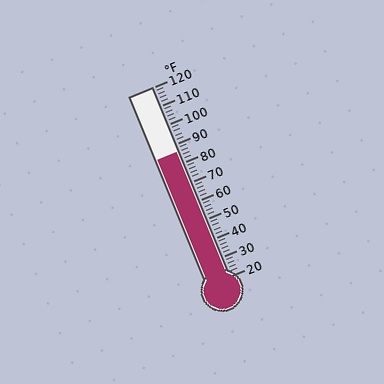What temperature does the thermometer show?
The thermometer shows approximately 86°F.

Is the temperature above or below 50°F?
The temperature is above 50°F.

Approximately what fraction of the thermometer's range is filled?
The thermometer is filled to approximately 65% of its range.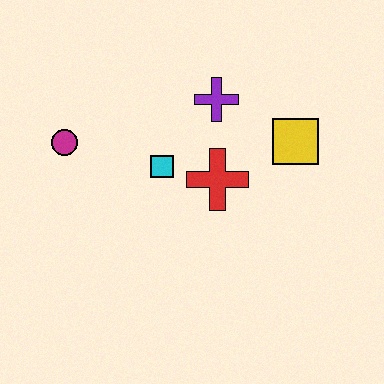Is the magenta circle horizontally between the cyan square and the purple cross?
No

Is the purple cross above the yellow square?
Yes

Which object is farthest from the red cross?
The magenta circle is farthest from the red cross.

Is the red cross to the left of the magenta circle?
No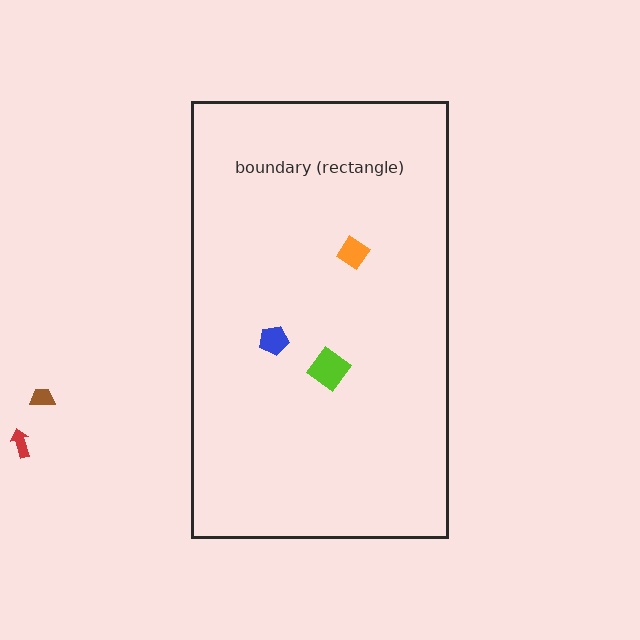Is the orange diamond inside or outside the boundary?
Inside.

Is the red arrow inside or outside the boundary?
Outside.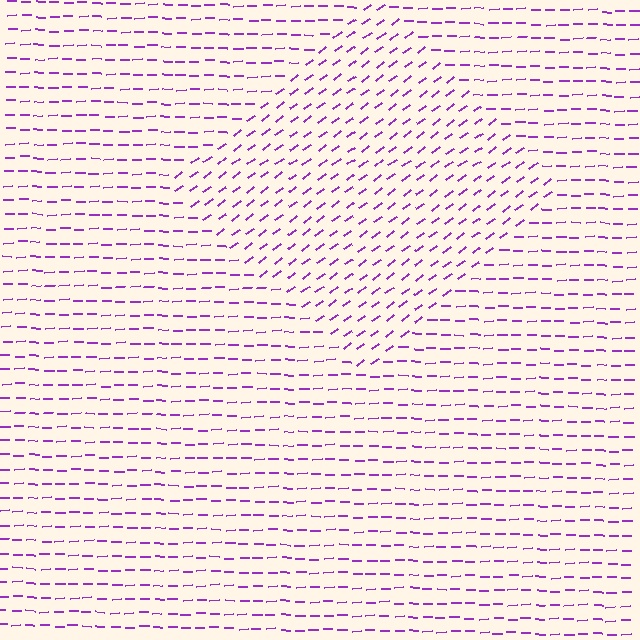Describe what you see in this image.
The image is filled with small purple line segments. A diamond region in the image has lines oriented differently from the surrounding lines, creating a visible texture boundary.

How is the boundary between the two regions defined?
The boundary is defined purely by a change in line orientation (approximately 35 degrees difference). All lines are the same color and thickness.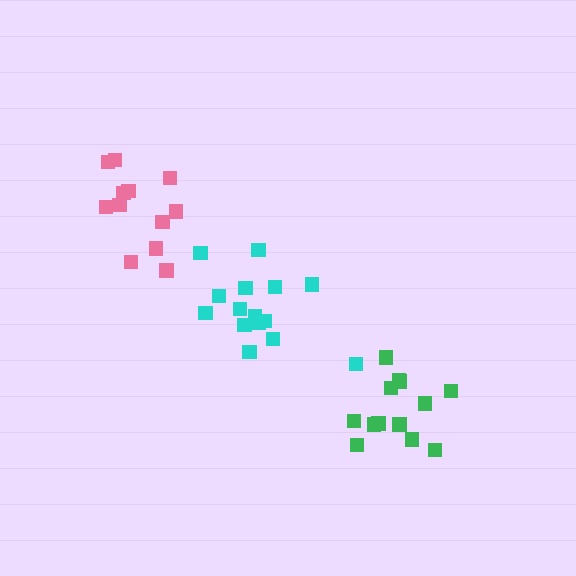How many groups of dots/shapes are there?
There are 3 groups.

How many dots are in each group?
Group 1: 12 dots, Group 2: 13 dots, Group 3: 15 dots (40 total).